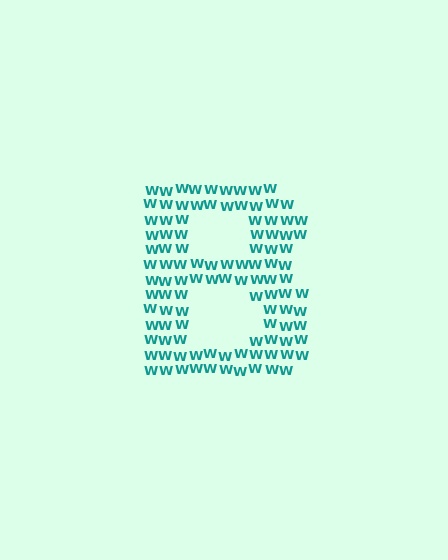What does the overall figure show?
The overall figure shows the letter B.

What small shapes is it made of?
It is made of small letter W's.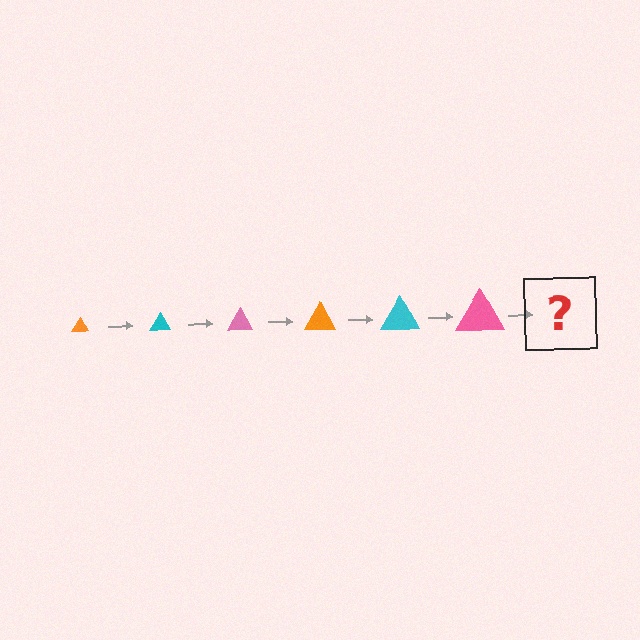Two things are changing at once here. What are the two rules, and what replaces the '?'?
The two rules are that the triangle grows larger each step and the color cycles through orange, cyan, and pink. The '?' should be an orange triangle, larger than the previous one.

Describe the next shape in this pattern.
It should be an orange triangle, larger than the previous one.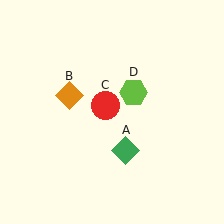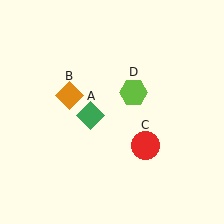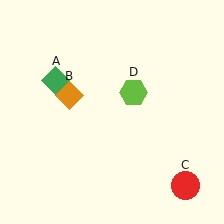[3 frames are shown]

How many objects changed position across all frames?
2 objects changed position: green diamond (object A), red circle (object C).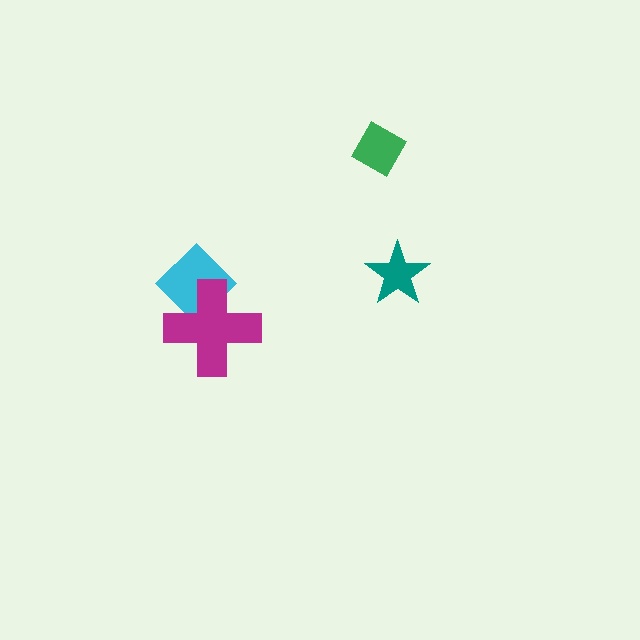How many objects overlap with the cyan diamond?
1 object overlaps with the cyan diamond.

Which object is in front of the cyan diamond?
The magenta cross is in front of the cyan diamond.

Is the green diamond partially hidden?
No, no other shape covers it.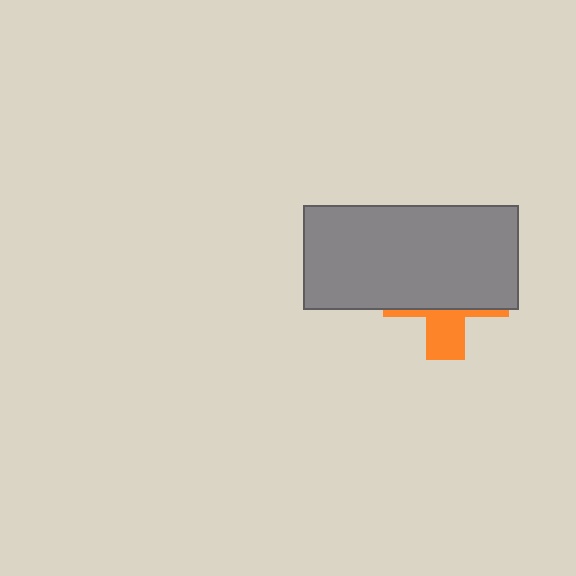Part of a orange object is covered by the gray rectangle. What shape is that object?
It is a cross.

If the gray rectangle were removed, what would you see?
You would see the complete orange cross.